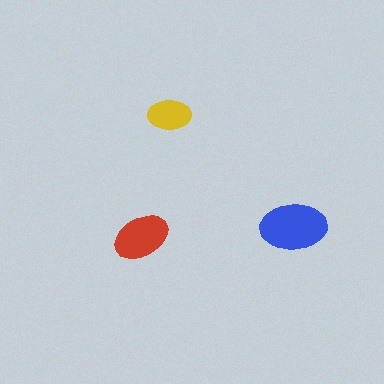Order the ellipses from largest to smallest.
the blue one, the red one, the yellow one.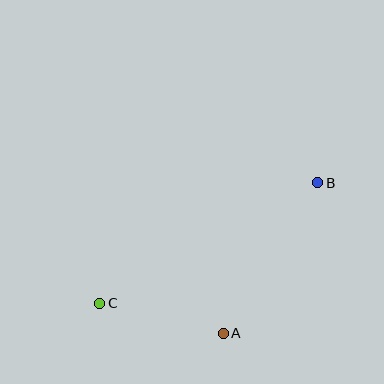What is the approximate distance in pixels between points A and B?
The distance between A and B is approximately 178 pixels.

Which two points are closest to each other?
Points A and C are closest to each other.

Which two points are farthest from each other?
Points B and C are farthest from each other.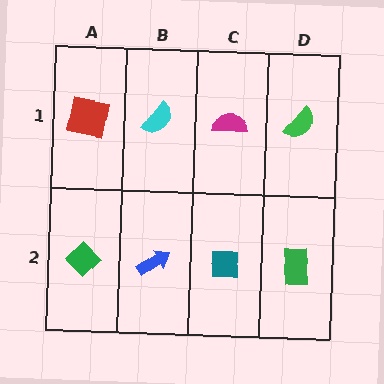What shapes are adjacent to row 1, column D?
A green rectangle (row 2, column D), a magenta semicircle (row 1, column C).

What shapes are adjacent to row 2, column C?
A magenta semicircle (row 1, column C), a blue arrow (row 2, column B), a green rectangle (row 2, column D).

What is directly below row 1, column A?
A green diamond.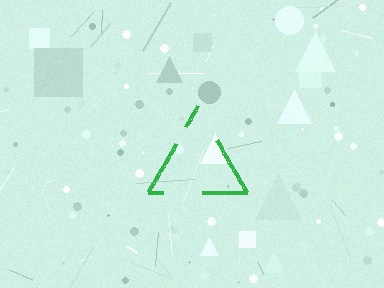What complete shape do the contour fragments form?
The contour fragments form a triangle.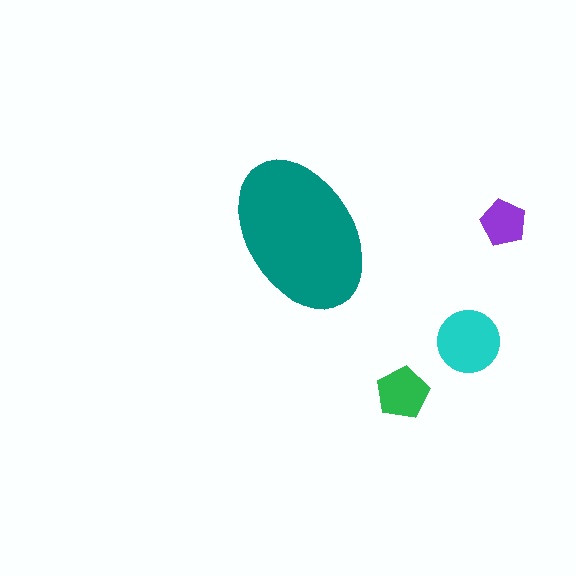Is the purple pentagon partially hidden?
No, the purple pentagon is fully visible.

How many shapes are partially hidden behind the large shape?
0 shapes are partially hidden.